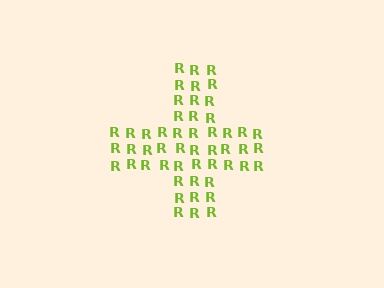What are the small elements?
The small elements are letter R's.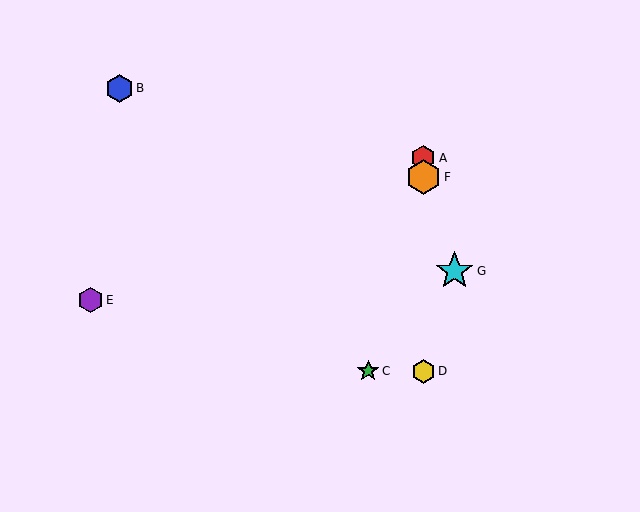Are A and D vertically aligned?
Yes, both are at x≈423.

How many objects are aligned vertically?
3 objects (A, D, F) are aligned vertically.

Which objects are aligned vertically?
Objects A, D, F are aligned vertically.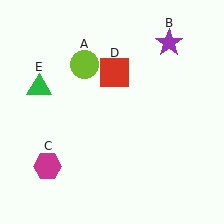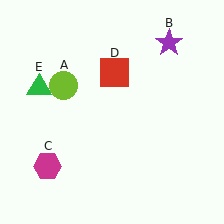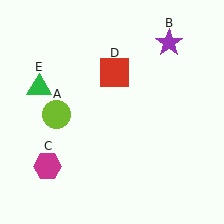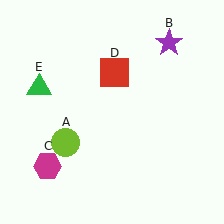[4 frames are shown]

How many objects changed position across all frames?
1 object changed position: lime circle (object A).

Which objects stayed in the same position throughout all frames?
Purple star (object B) and magenta hexagon (object C) and red square (object D) and green triangle (object E) remained stationary.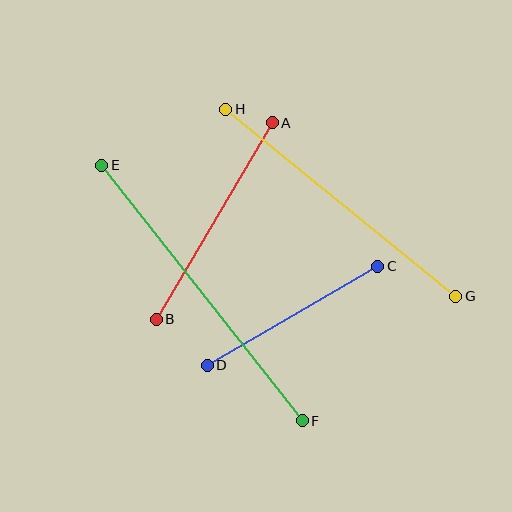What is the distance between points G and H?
The distance is approximately 296 pixels.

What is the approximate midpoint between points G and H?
The midpoint is at approximately (341, 203) pixels.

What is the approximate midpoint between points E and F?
The midpoint is at approximately (202, 293) pixels.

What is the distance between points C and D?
The distance is approximately 198 pixels.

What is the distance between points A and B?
The distance is approximately 228 pixels.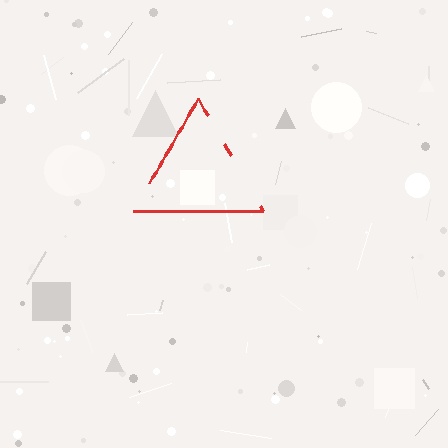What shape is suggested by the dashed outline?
The dashed outline suggests a triangle.